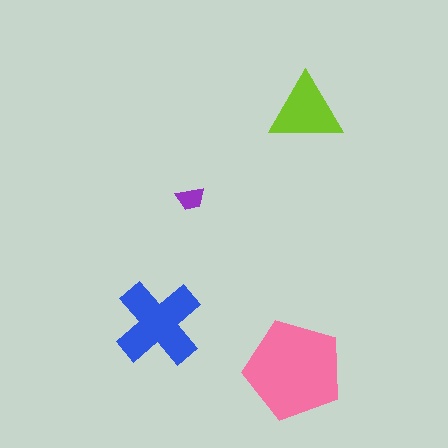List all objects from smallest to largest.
The purple trapezoid, the lime triangle, the blue cross, the pink pentagon.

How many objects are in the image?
There are 4 objects in the image.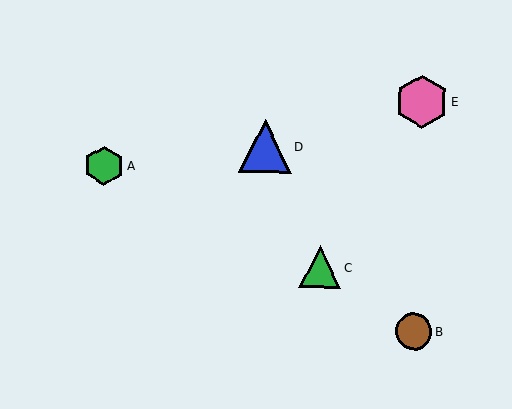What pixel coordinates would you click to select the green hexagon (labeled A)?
Click at (104, 166) to select the green hexagon A.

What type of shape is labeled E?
Shape E is a pink hexagon.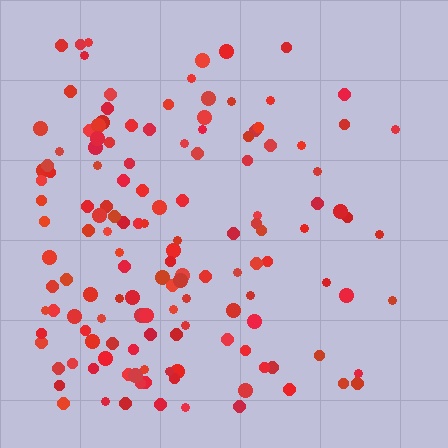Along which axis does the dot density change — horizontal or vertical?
Horizontal.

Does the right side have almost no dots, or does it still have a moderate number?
Still a moderate number, just noticeably fewer than the left.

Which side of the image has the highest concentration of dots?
The left.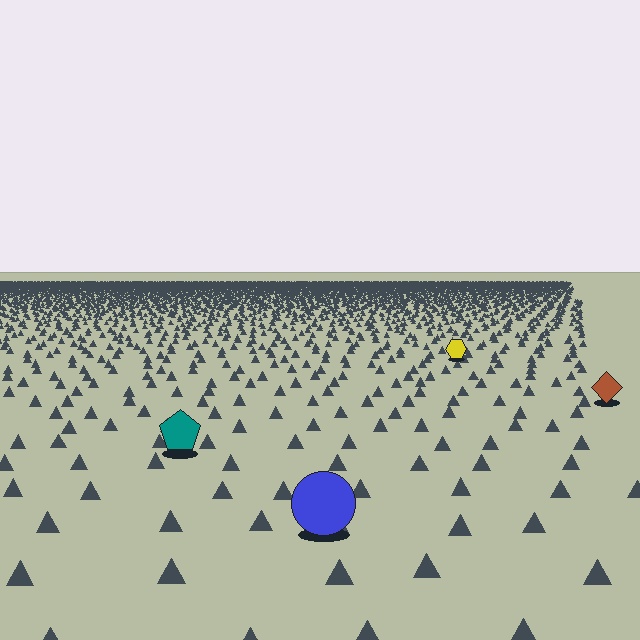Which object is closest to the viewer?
The blue circle is closest. The texture marks near it are larger and more spread out.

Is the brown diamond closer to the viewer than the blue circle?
No. The blue circle is closer — you can tell from the texture gradient: the ground texture is coarser near it.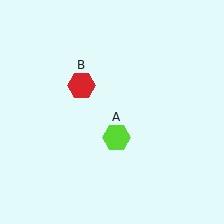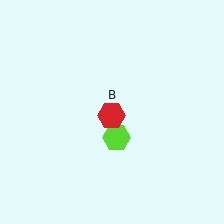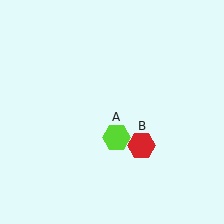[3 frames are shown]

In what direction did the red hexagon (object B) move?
The red hexagon (object B) moved down and to the right.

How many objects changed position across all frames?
1 object changed position: red hexagon (object B).